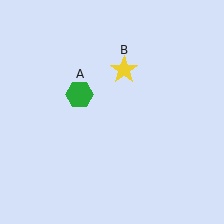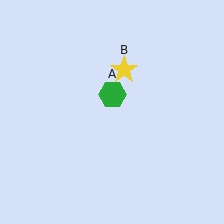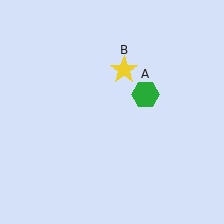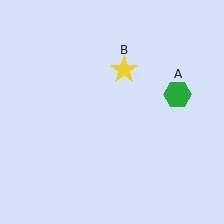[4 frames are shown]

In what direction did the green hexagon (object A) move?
The green hexagon (object A) moved right.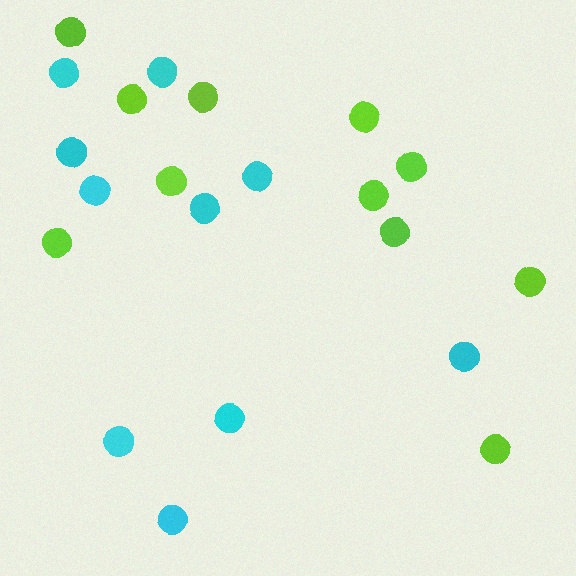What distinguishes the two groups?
There are 2 groups: one group of lime circles (11) and one group of cyan circles (10).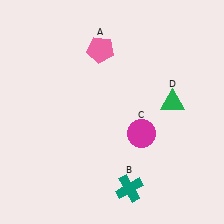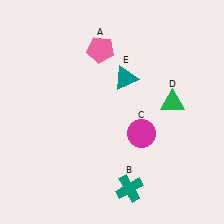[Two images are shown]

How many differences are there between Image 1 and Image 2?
There is 1 difference between the two images.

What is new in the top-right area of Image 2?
A teal triangle (E) was added in the top-right area of Image 2.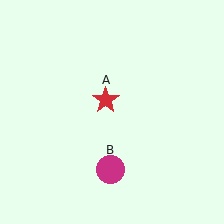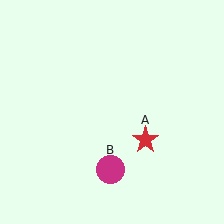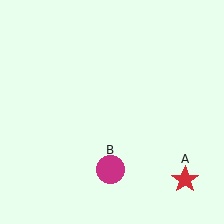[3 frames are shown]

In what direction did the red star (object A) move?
The red star (object A) moved down and to the right.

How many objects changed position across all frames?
1 object changed position: red star (object A).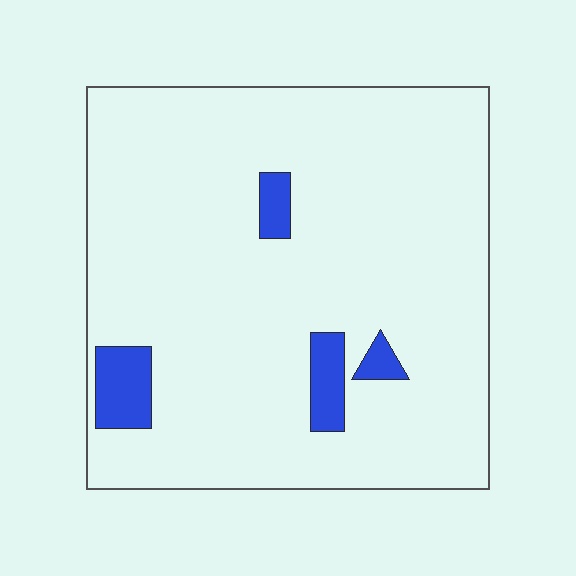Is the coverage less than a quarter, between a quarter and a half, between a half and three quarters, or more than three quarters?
Less than a quarter.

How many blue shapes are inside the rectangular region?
4.